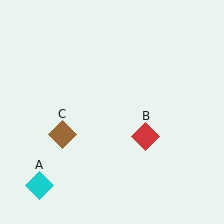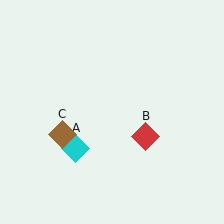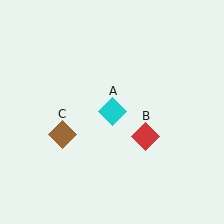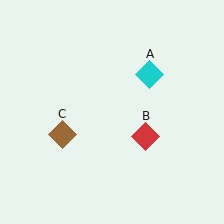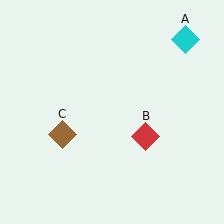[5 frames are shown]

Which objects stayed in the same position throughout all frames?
Red diamond (object B) and brown diamond (object C) remained stationary.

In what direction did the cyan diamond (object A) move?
The cyan diamond (object A) moved up and to the right.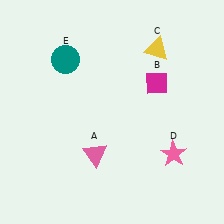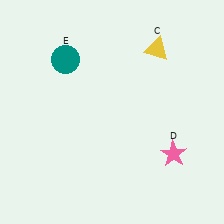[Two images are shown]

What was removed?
The magenta diamond (B), the pink triangle (A) were removed in Image 2.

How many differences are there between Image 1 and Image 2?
There are 2 differences between the two images.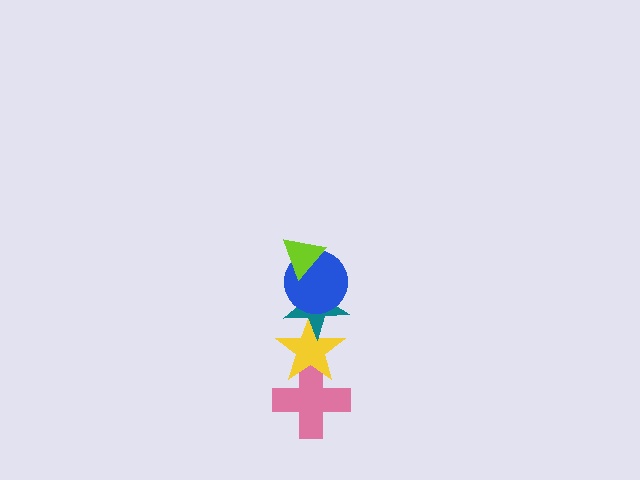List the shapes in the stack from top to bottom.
From top to bottom: the lime triangle, the blue circle, the teal star, the yellow star, the pink cross.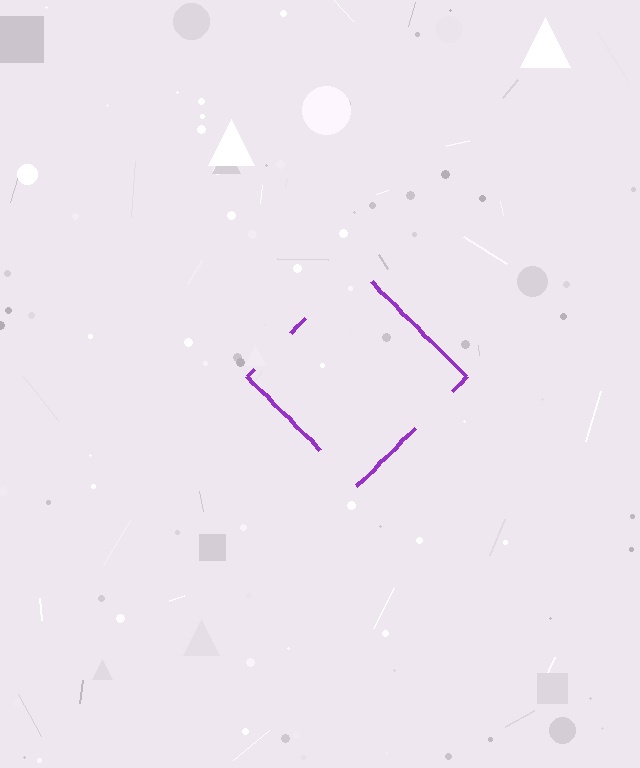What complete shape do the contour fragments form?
The contour fragments form a diamond.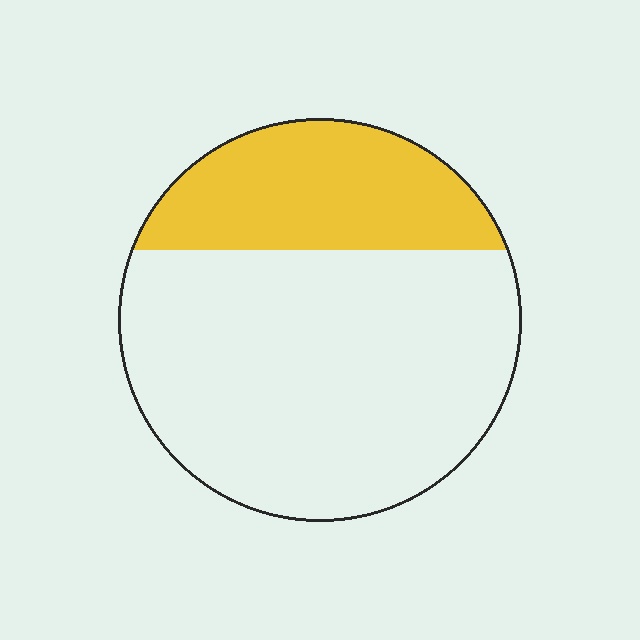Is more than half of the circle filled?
No.